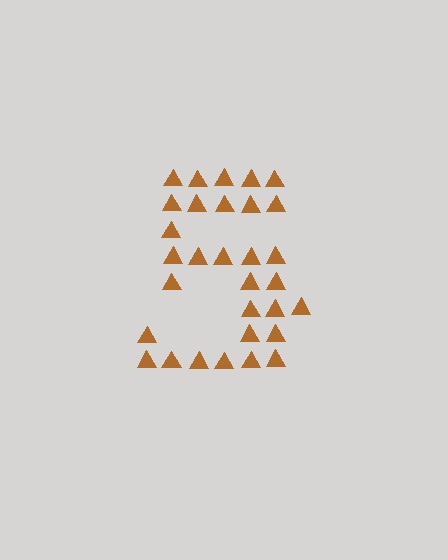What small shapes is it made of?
It is made of small triangles.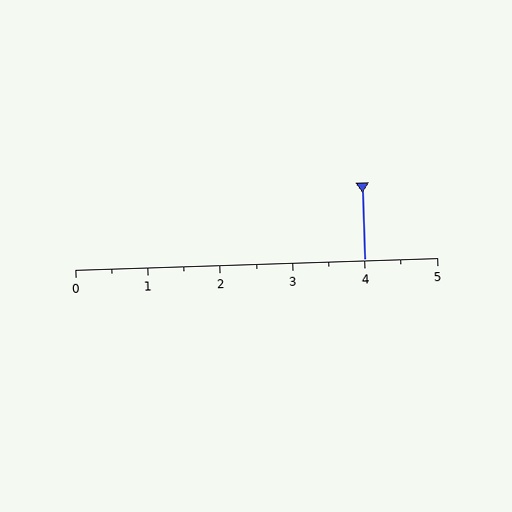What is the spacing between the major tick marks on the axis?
The major ticks are spaced 1 apart.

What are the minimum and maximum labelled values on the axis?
The axis runs from 0 to 5.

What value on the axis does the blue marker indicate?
The marker indicates approximately 4.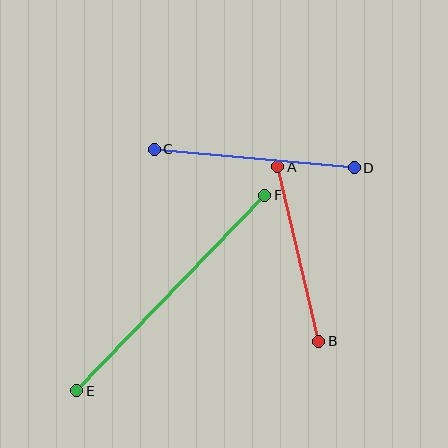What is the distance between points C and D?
The distance is approximately 201 pixels.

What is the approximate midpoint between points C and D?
The midpoint is at approximately (254, 159) pixels.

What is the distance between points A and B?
The distance is approximately 179 pixels.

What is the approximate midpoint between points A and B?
The midpoint is at approximately (298, 254) pixels.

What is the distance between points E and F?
The distance is approximately 271 pixels.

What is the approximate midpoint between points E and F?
The midpoint is at approximately (171, 293) pixels.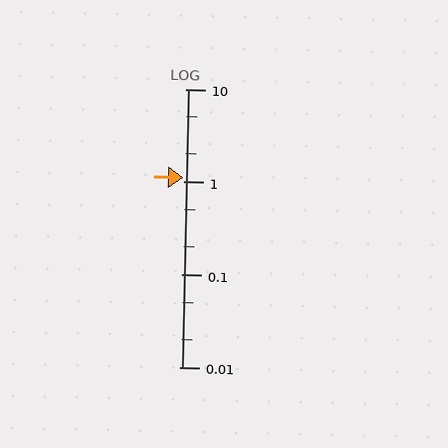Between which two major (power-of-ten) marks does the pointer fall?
The pointer is between 1 and 10.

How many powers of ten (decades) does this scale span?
The scale spans 3 decades, from 0.01 to 10.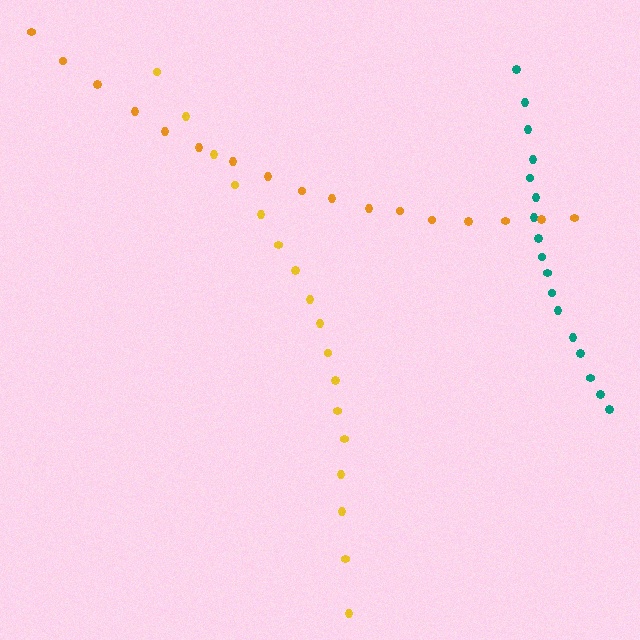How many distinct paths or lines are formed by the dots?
There are 3 distinct paths.